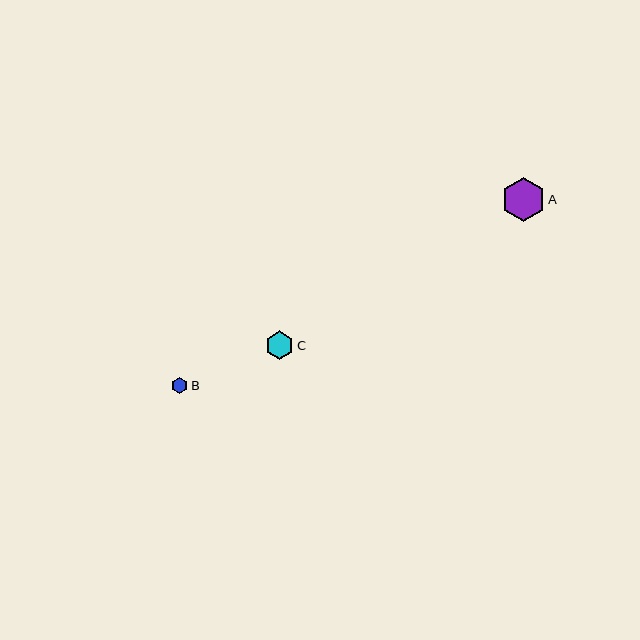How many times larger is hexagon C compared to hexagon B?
Hexagon C is approximately 1.8 times the size of hexagon B.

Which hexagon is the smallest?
Hexagon B is the smallest with a size of approximately 16 pixels.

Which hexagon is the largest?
Hexagon A is the largest with a size of approximately 44 pixels.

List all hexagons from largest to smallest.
From largest to smallest: A, C, B.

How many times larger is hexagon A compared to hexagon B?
Hexagon A is approximately 2.7 times the size of hexagon B.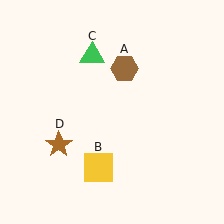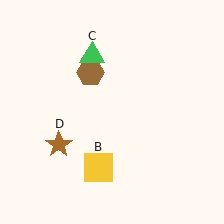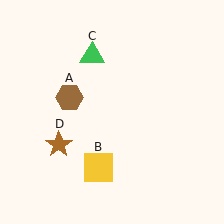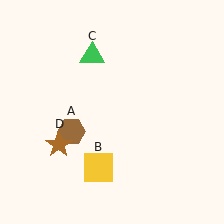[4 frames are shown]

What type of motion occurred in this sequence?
The brown hexagon (object A) rotated counterclockwise around the center of the scene.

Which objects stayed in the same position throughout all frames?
Yellow square (object B) and green triangle (object C) and brown star (object D) remained stationary.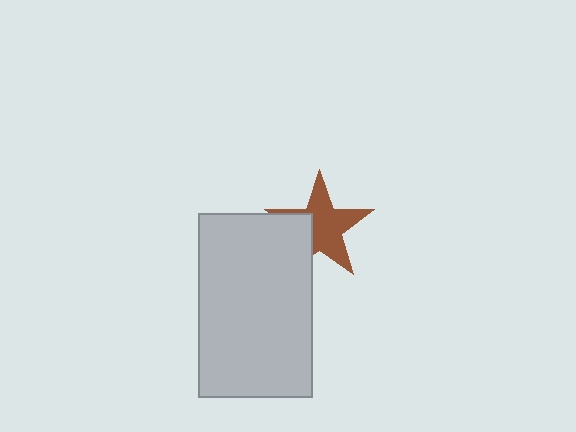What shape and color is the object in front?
The object in front is a light gray rectangle.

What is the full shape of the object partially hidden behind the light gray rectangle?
The partially hidden object is a brown star.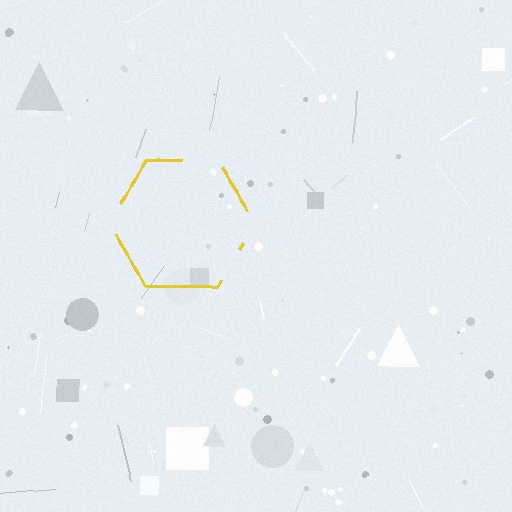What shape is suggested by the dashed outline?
The dashed outline suggests a hexagon.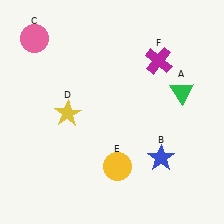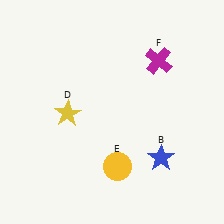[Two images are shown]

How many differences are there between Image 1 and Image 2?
There are 2 differences between the two images.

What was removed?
The pink circle (C), the green triangle (A) were removed in Image 2.